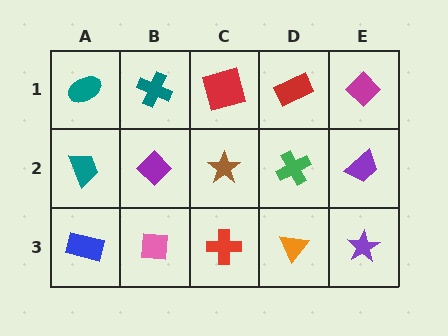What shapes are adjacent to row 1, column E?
A purple trapezoid (row 2, column E), a red rectangle (row 1, column D).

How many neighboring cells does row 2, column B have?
4.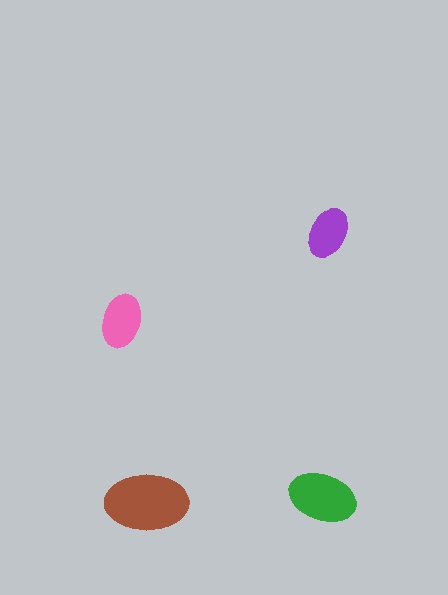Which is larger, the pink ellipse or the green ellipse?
The green one.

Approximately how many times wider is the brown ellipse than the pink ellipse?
About 1.5 times wider.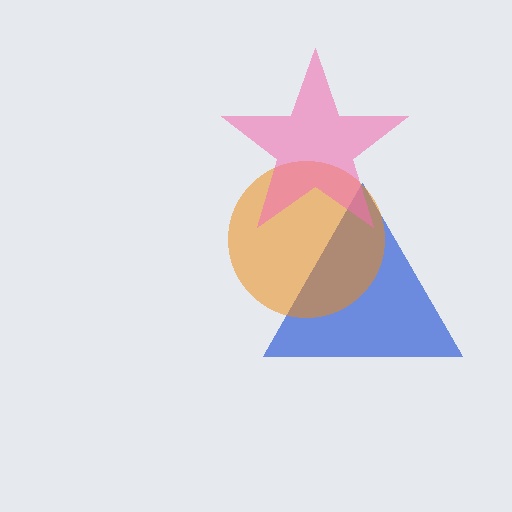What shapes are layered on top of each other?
The layered shapes are: a blue triangle, an orange circle, a pink star.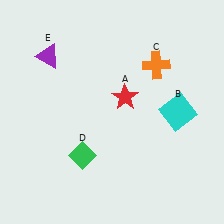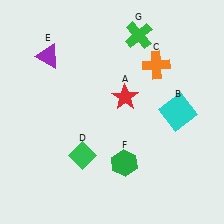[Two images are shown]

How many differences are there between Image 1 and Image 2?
There are 2 differences between the two images.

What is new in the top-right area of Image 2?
A green cross (G) was added in the top-right area of Image 2.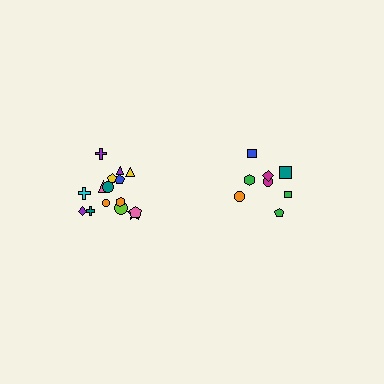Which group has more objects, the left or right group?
The left group.